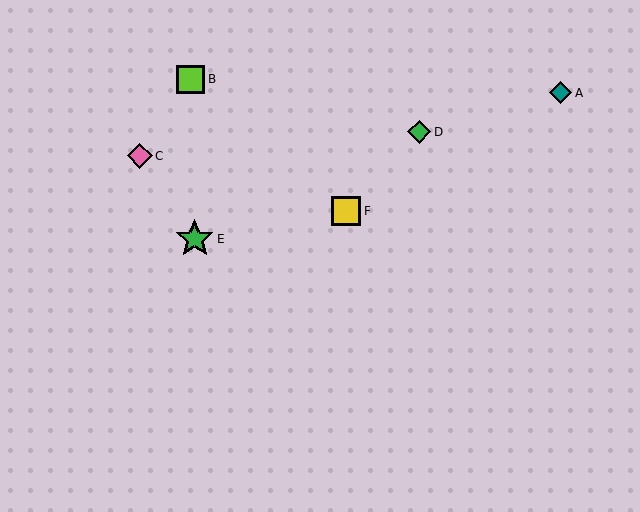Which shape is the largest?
The green star (labeled E) is the largest.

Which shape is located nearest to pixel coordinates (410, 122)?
The green diamond (labeled D) at (419, 132) is nearest to that location.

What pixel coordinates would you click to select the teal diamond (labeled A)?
Click at (561, 93) to select the teal diamond A.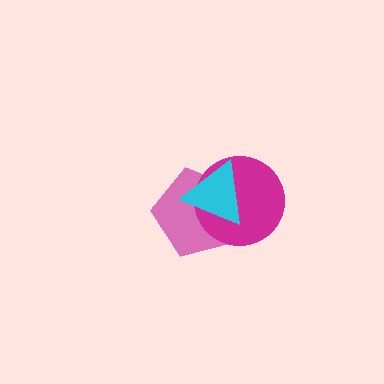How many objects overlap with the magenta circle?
2 objects overlap with the magenta circle.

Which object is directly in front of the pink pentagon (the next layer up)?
The magenta circle is directly in front of the pink pentagon.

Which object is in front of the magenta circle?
The cyan triangle is in front of the magenta circle.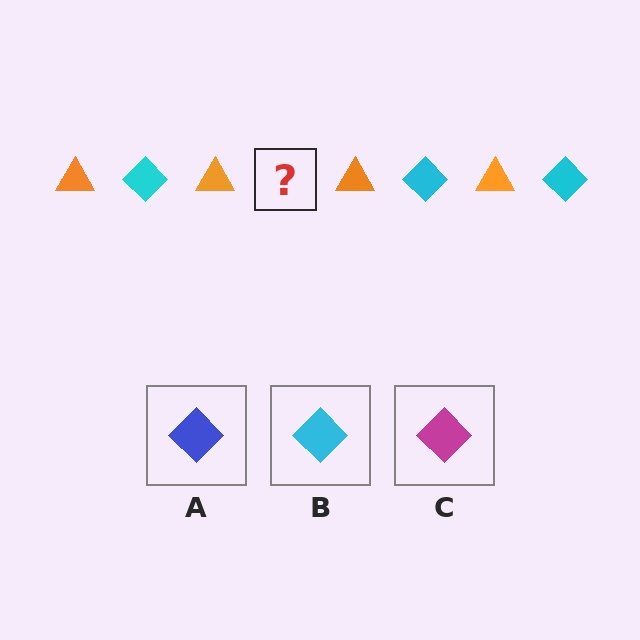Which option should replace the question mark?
Option B.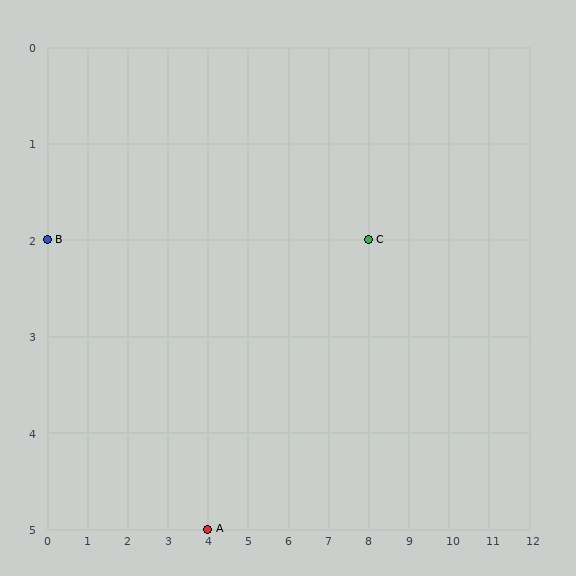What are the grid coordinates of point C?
Point C is at grid coordinates (8, 2).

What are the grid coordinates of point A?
Point A is at grid coordinates (4, 5).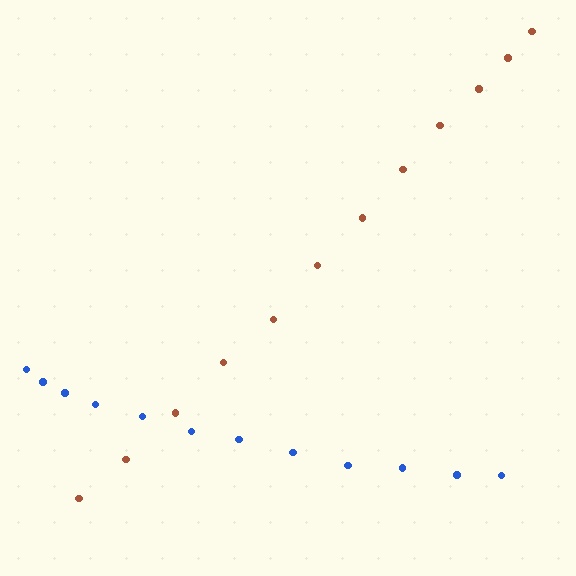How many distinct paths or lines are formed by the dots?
There are 2 distinct paths.